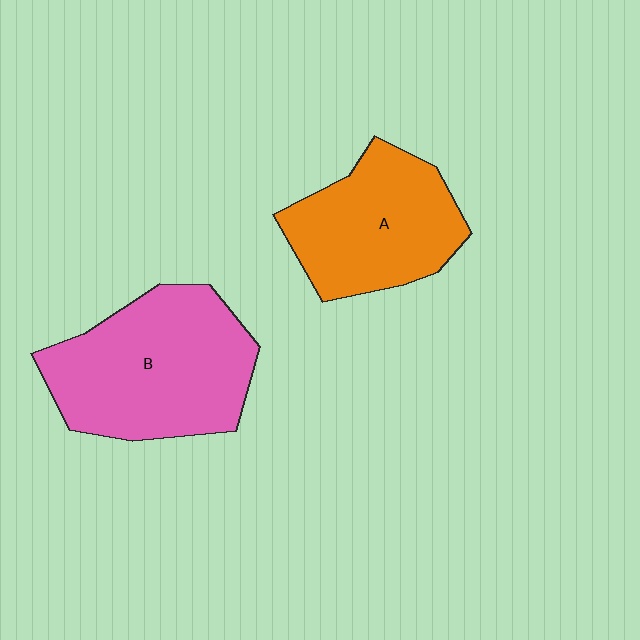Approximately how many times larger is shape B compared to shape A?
Approximately 1.3 times.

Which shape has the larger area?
Shape B (pink).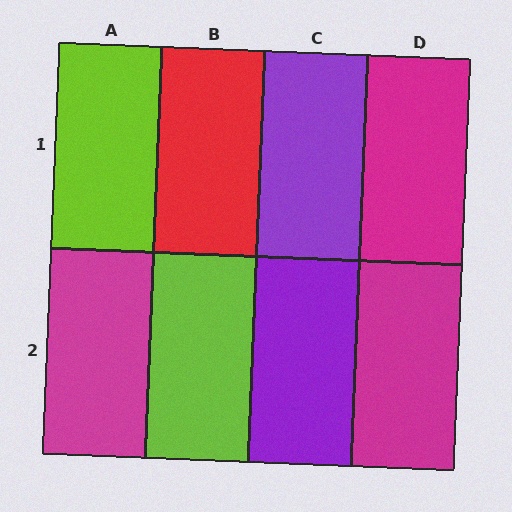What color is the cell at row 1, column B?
Red.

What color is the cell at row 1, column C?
Purple.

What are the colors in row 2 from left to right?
Magenta, lime, purple, magenta.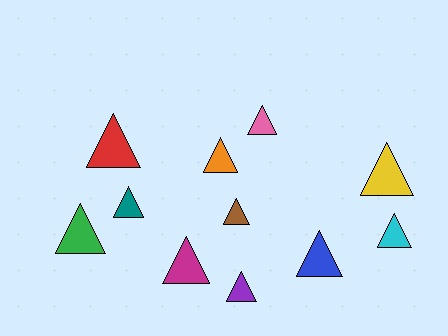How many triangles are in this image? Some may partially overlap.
There are 11 triangles.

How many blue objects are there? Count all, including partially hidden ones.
There is 1 blue object.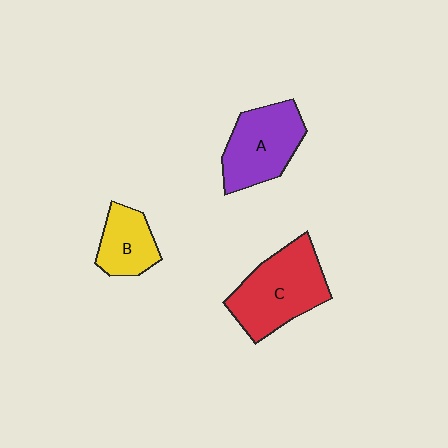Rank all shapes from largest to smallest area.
From largest to smallest: C (red), A (purple), B (yellow).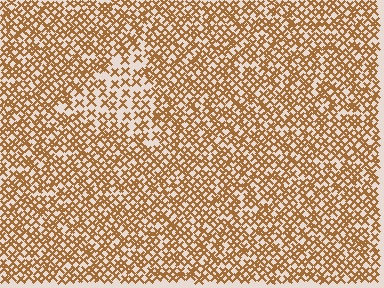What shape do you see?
I see a triangle.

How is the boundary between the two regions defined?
The boundary is defined by a change in element density (approximately 1.8x ratio). All elements are the same color, size, and shape.